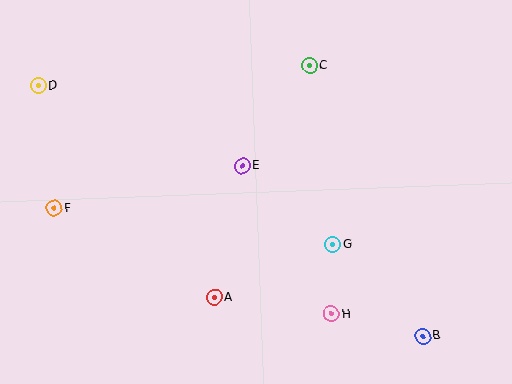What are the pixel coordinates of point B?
Point B is at (423, 336).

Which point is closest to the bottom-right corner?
Point B is closest to the bottom-right corner.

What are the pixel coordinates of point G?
Point G is at (333, 244).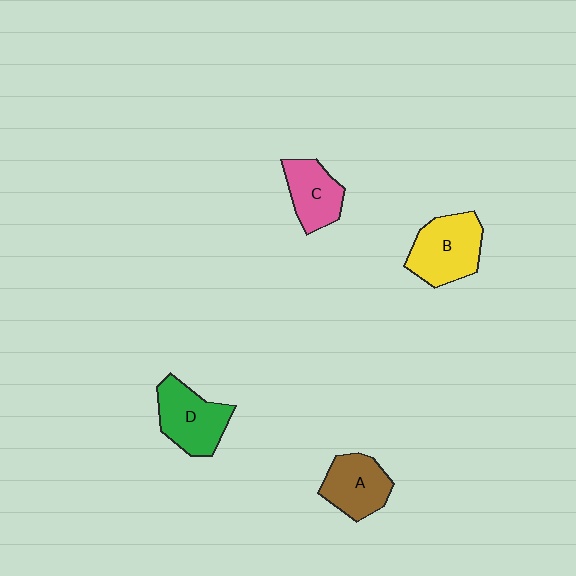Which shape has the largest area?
Shape B (yellow).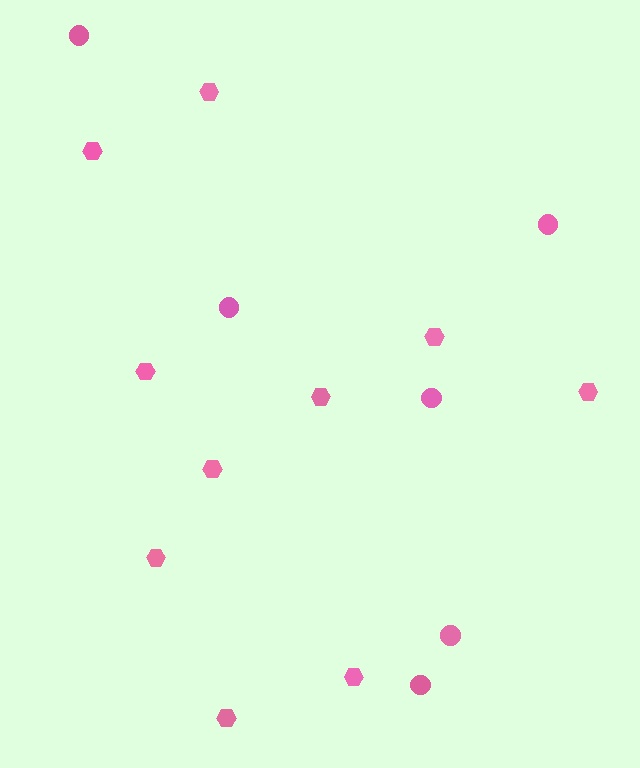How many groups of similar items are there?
There are 2 groups: one group of circles (6) and one group of hexagons (10).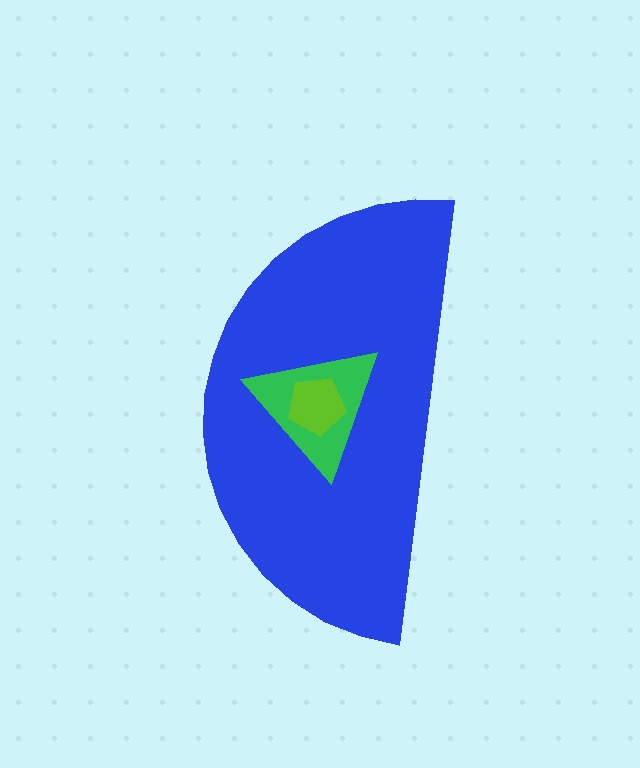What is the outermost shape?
The blue semicircle.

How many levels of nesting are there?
3.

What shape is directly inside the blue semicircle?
The green triangle.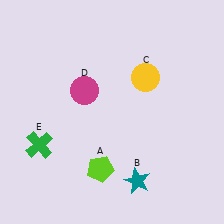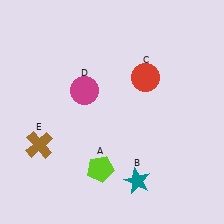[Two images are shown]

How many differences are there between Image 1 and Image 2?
There are 2 differences between the two images.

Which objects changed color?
C changed from yellow to red. E changed from green to brown.